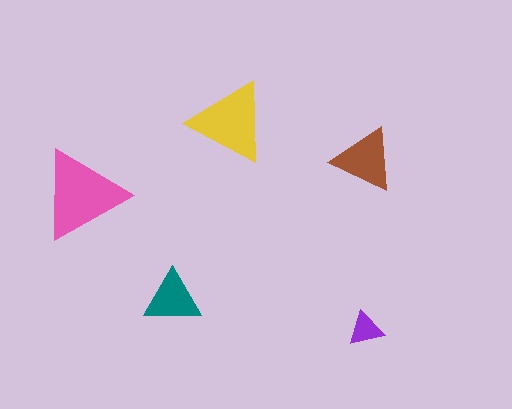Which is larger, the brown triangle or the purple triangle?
The brown one.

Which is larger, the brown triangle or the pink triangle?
The pink one.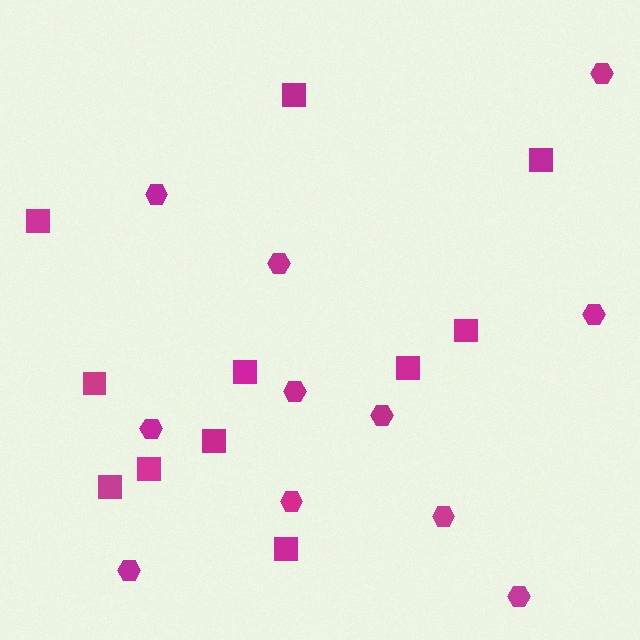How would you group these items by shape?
There are 2 groups: one group of squares (11) and one group of hexagons (11).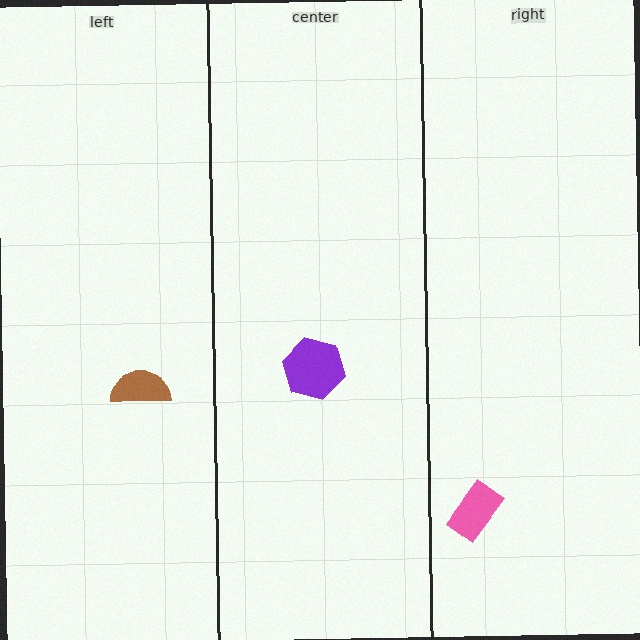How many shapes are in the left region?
1.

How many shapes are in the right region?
1.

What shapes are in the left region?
The brown semicircle.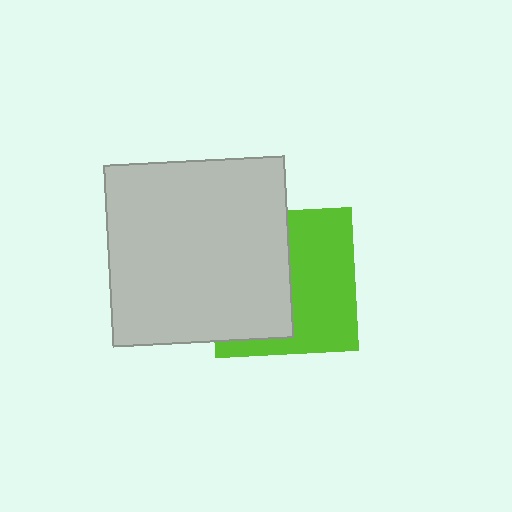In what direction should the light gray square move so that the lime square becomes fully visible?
The light gray square should move left. That is the shortest direction to clear the overlap and leave the lime square fully visible.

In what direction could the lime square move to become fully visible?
The lime square could move right. That would shift it out from behind the light gray square entirely.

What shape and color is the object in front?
The object in front is a light gray square.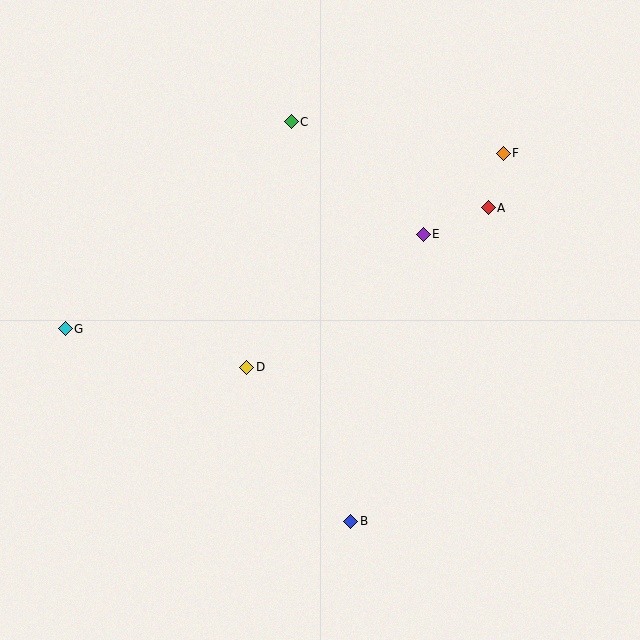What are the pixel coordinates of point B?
Point B is at (351, 521).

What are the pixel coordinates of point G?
Point G is at (65, 329).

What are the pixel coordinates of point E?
Point E is at (423, 234).